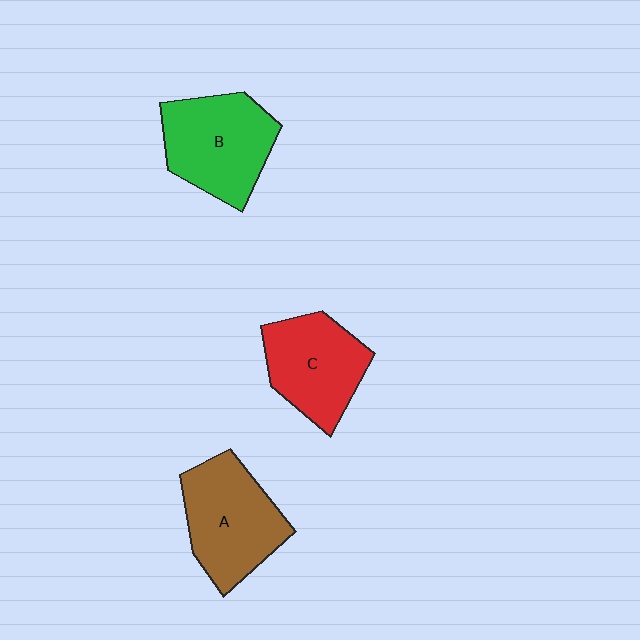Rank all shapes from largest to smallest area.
From largest to smallest: B (green), A (brown), C (red).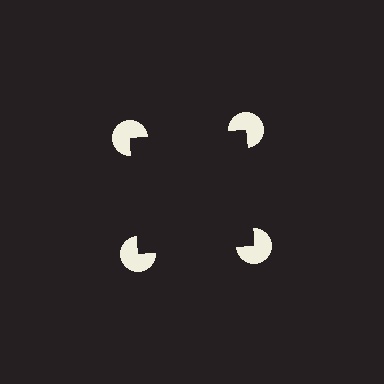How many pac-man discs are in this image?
There are 4 — one at each vertex of the illusory square.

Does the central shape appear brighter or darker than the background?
It typically appears slightly darker than the background, even though no actual brightness change is drawn.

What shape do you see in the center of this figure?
An illusory square — its edges are inferred from the aligned wedge cuts in the pac-man discs, not physically drawn.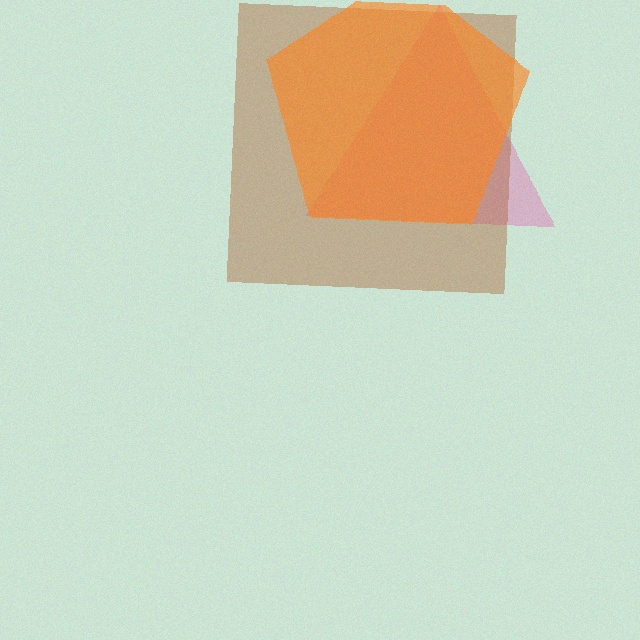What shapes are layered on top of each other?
The layered shapes are: a pink triangle, a brown square, an orange pentagon.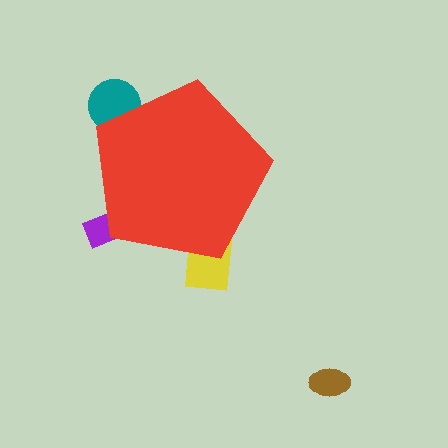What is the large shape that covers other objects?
A red pentagon.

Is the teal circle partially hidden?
Yes, the teal circle is partially hidden behind the red pentagon.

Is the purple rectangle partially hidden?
Yes, the purple rectangle is partially hidden behind the red pentagon.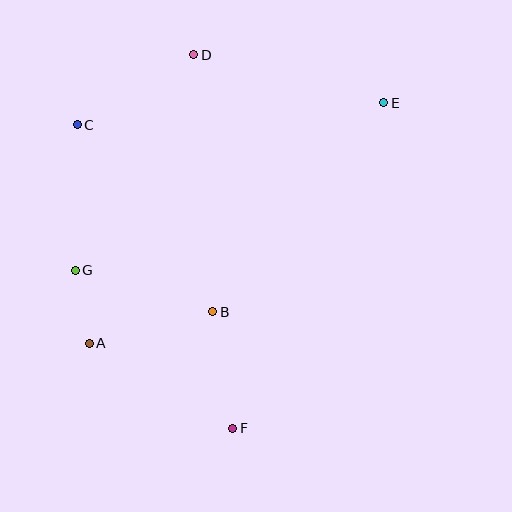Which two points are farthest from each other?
Points A and E are farthest from each other.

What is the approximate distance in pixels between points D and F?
The distance between D and F is approximately 376 pixels.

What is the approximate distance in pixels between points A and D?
The distance between A and D is approximately 307 pixels.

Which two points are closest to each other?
Points A and G are closest to each other.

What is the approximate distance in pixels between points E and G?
The distance between E and G is approximately 351 pixels.